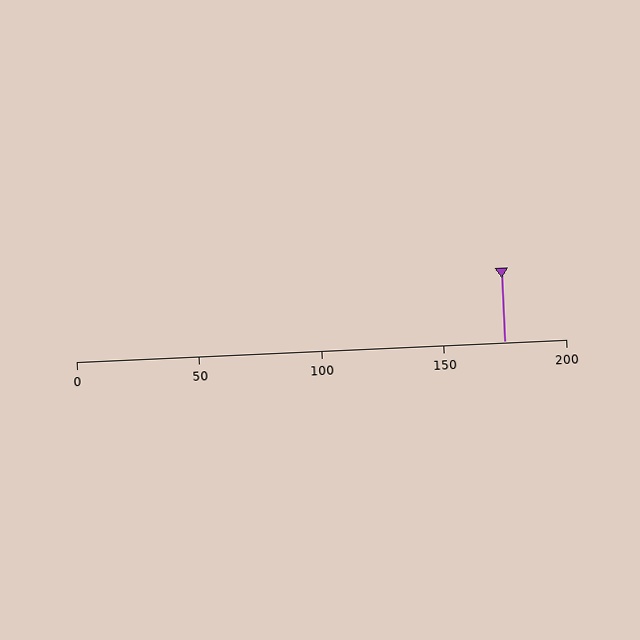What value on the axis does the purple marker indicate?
The marker indicates approximately 175.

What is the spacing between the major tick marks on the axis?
The major ticks are spaced 50 apart.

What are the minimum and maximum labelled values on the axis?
The axis runs from 0 to 200.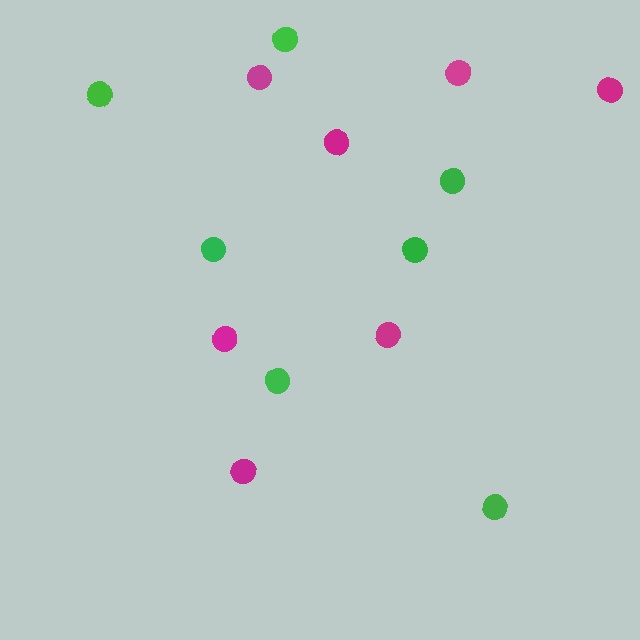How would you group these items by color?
There are 2 groups: one group of green circles (7) and one group of magenta circles (7).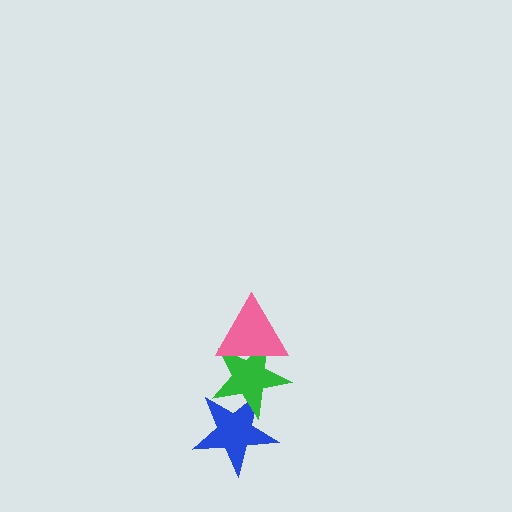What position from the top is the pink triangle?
The pink triangle is 1st from the top.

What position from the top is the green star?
The green star is 2nd from the top.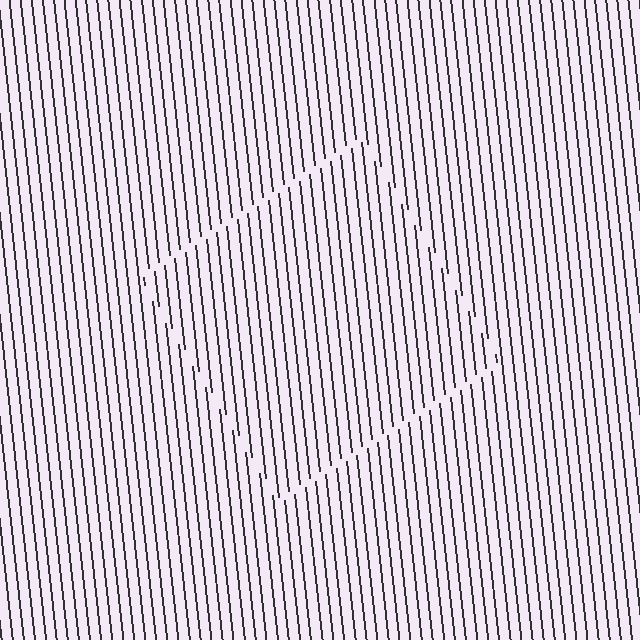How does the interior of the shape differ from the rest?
The interior of the shape contains the same grating, shifted by half a period — the contour is defined by the phase discontinuity where line-ends from the inner and outer gratings abut.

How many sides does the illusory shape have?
4 sides — the line-ends trace a square.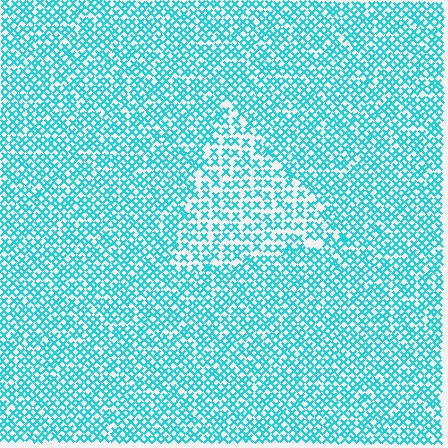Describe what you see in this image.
The image contains small cyan elements arranged at two different densities. A triangle-shaped region is visible where the elements are less densely packed than the surrounding area.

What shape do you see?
I see a triangle.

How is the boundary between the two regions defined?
The boundary is defined by a change in element density (approximately 1.5x ratio). All elements are the same color, size, and shape.